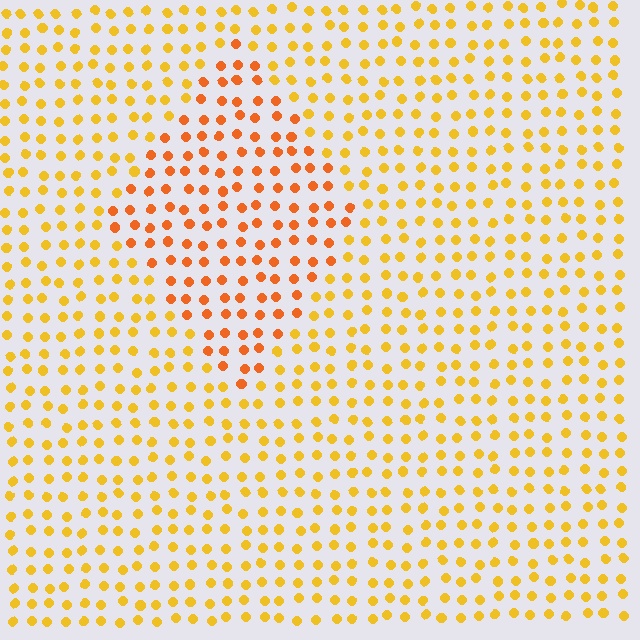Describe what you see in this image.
The image is filled with small yellow elements in a uniform arrangement. A diamond-shaped region is visible where the elements are tinted to a slightly different hue, forming a subtle color boundary.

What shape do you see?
I see a diamond.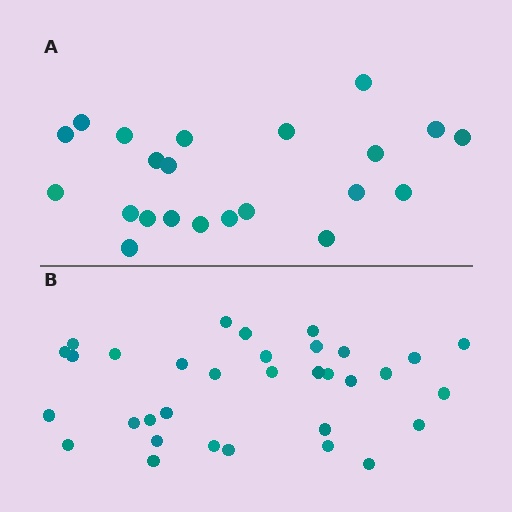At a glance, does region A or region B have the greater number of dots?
Region B (the bottom region) has more dots.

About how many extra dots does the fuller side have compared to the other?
Region B has roughly 12 or so more dots than region A.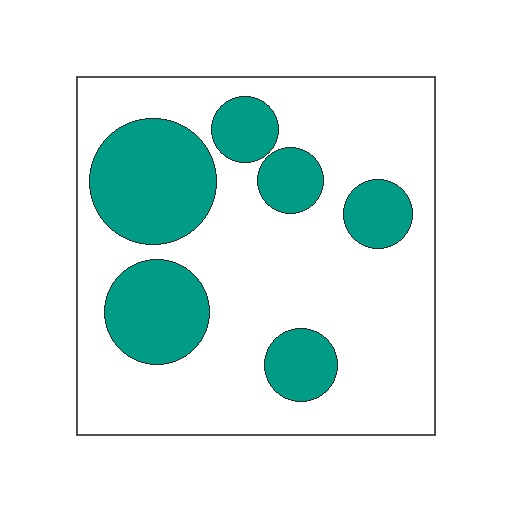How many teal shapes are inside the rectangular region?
6.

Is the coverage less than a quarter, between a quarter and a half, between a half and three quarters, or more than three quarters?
Between a quarter and a half.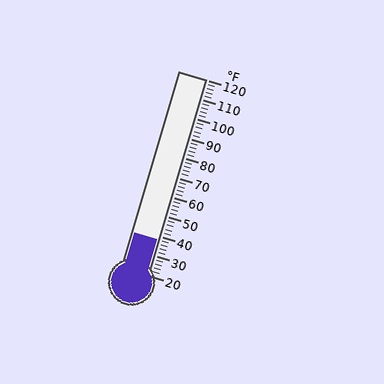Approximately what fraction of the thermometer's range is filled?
The thermometer is filled to approximately 20% of its range.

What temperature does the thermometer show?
The thermometer shows approximately 38°F.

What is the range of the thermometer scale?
The thermometer scale ranges from 20°F to 120°F.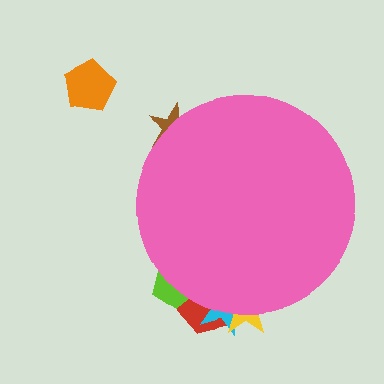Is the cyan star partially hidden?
Yes, the cyan star is partially hidden behind the pink circle.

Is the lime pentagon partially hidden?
Yes, the lime pentagon is partially hidden behind the pink circle.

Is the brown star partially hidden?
Yes, the brown star is partially hidden behind the pink circle.